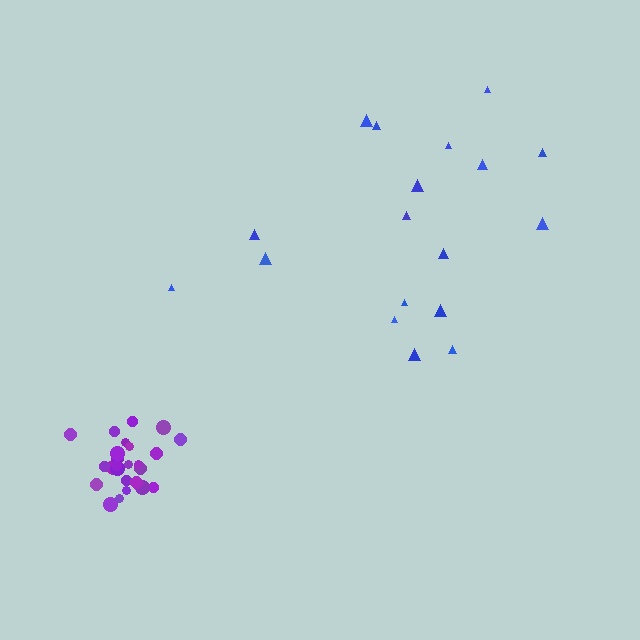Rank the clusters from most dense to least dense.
purple, blue.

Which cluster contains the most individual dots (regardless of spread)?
Purple (26).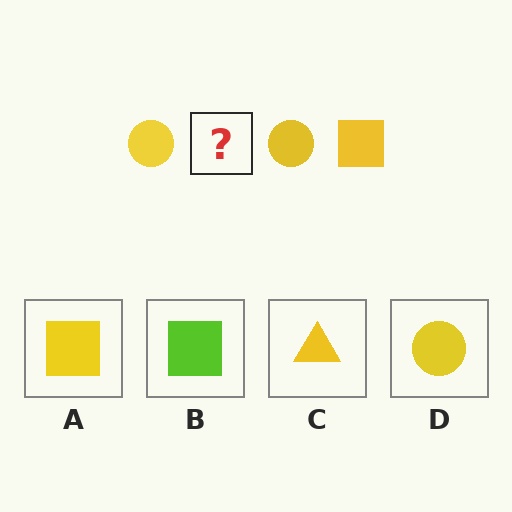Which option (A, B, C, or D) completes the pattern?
A.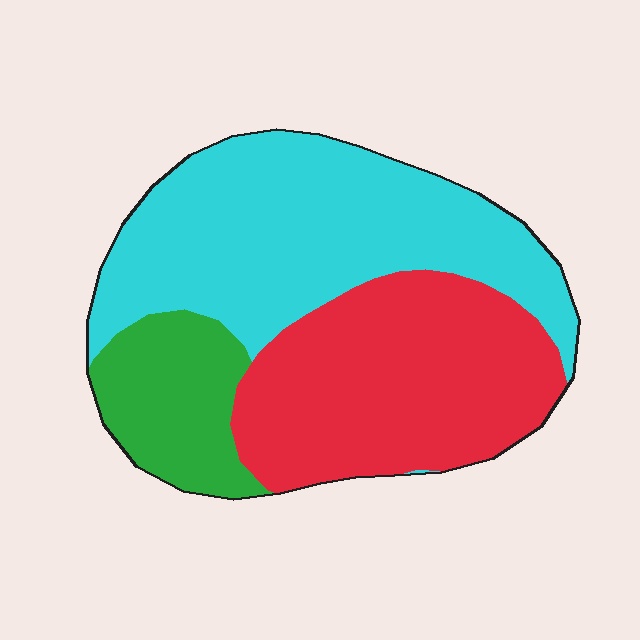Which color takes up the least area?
Green, at roughly 15%.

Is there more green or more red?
Red.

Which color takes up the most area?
Cyan, at roughly 45%.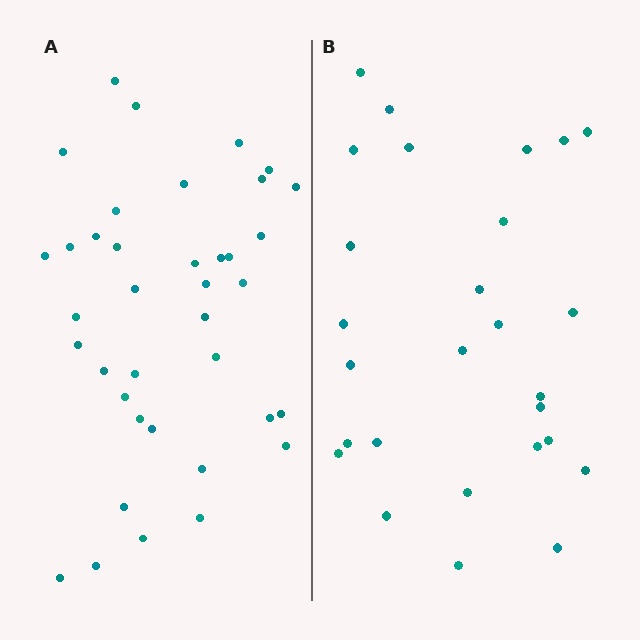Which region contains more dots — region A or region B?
Region A (the left region) has more dots.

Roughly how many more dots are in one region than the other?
Region A has roughly 12 or so more dots than region B.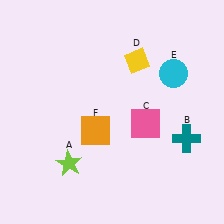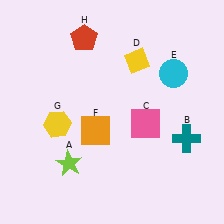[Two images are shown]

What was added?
A yellow hexagon (G), a red pentagon (H) were added in Image 2.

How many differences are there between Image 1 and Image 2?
There are 2 differences between the two images.